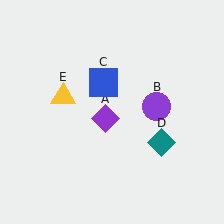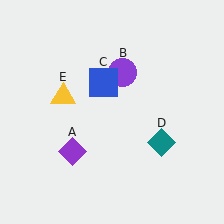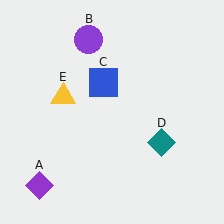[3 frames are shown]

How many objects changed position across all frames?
2 objects changed position: purple diamond (object A), purple circle (object B).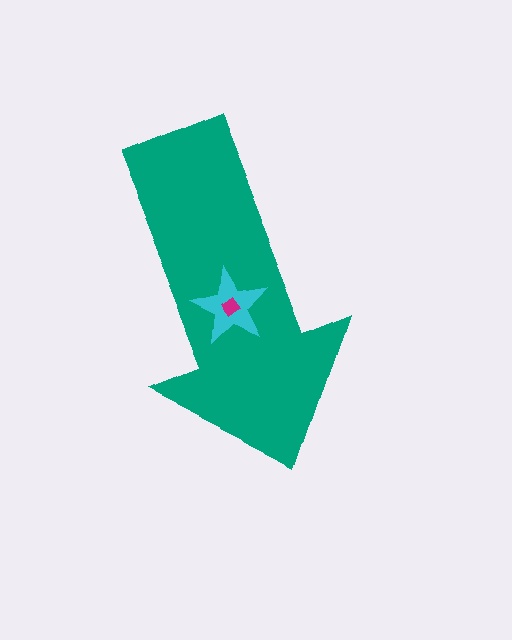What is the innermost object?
The magenta diamond.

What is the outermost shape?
The teal arrow.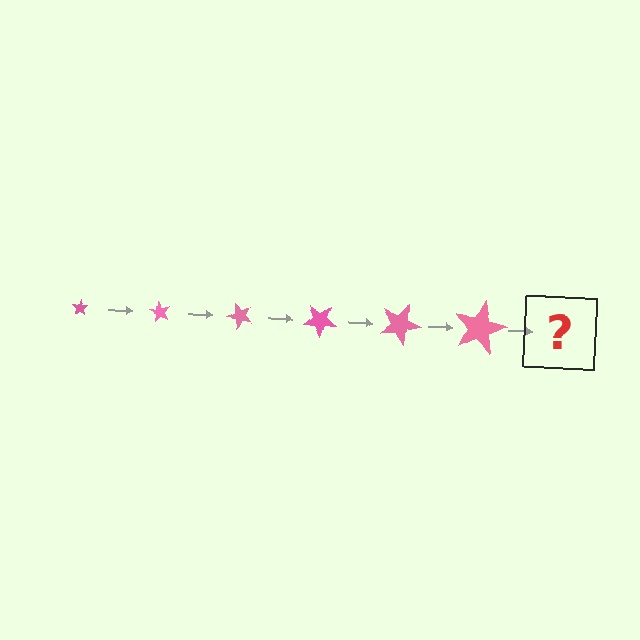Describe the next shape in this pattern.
It should be a star, larger than the previous one and rotated 360 degrees from the start.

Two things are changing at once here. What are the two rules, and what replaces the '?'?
The two rules are that the star grows larger each step and it rotates 60 degrees each step. The '?' should be a star, larger than the previous one and rotated 360 degrees from the start.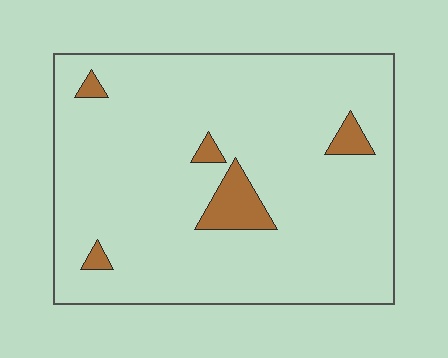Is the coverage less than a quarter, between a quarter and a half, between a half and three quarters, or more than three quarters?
Less than a quarter.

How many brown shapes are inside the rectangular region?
5.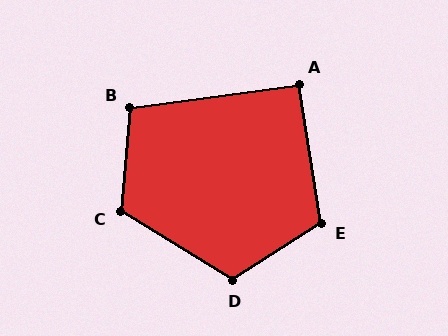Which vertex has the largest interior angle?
C, at approximately 117 degrees.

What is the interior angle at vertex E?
Approximately 113 degrees (obtuse).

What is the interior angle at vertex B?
Approximately 103 degrees (obtuse).